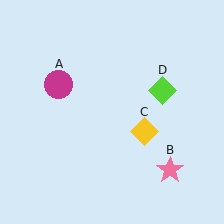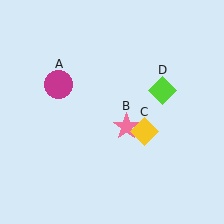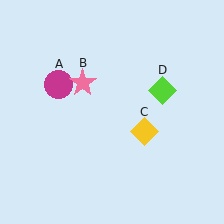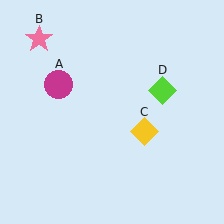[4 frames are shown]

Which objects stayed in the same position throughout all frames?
Magenta circle (object A) and yellow diamond (object C) and lime diamond (object D) remained stationary.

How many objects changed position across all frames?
1 object changed position: pink star (object B).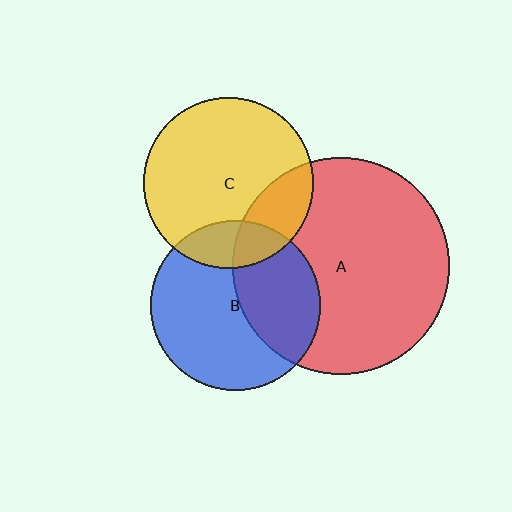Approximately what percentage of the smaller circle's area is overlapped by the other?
Approximately 20%.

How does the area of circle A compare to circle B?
Approximately 1.6 times.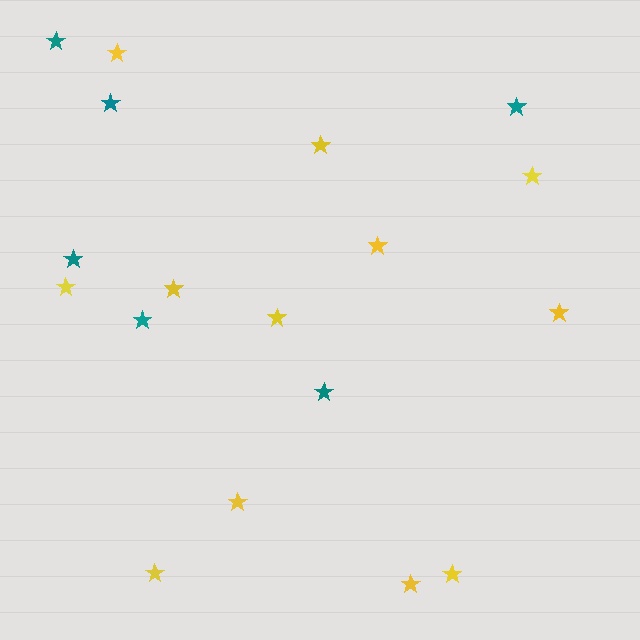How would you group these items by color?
There are 2 groups: one group of yellow stars (12) and one group of teal stars (6).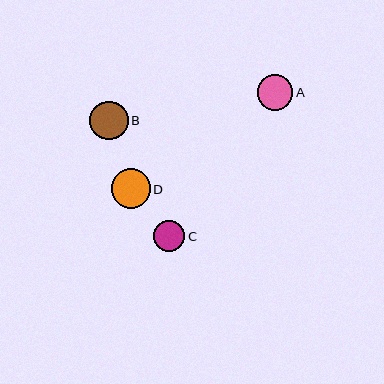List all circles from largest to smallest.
From largest to smallest: D, B, A, C.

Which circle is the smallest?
Circle C is the smallest with a size of approximately 31 pixels.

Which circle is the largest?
Circle D is the largest with a size of approximately 39 pixels.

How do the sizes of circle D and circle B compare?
Circle D and circle B are approximately the same size.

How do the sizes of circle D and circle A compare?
Circle D and circle A are approximately the same size.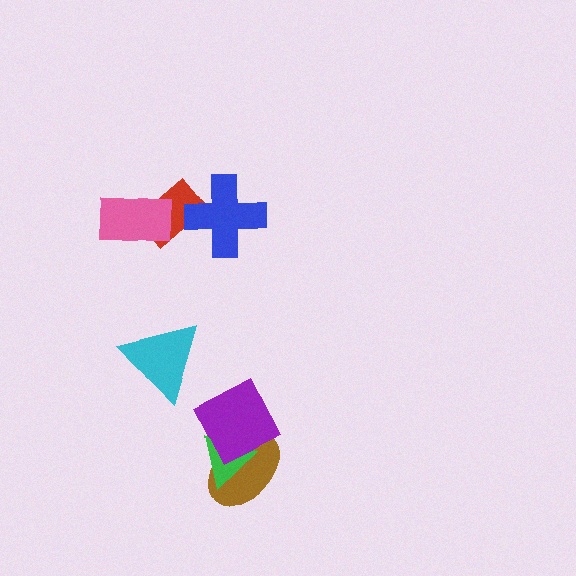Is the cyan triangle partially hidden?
No, no other shape covers it.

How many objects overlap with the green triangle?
2 objects overlap with the green triangle.